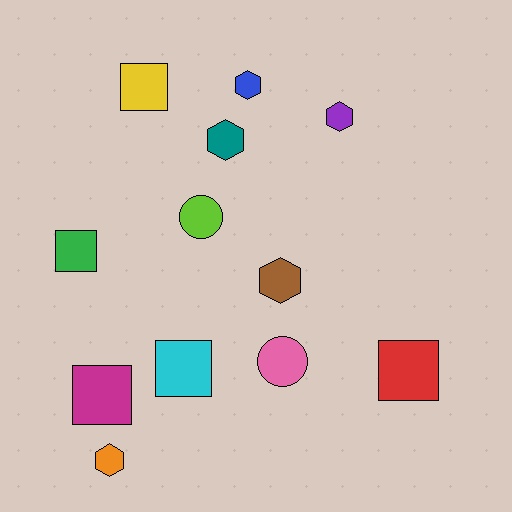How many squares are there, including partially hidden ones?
There are 5 squares.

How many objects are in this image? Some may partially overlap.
There are 12 objects.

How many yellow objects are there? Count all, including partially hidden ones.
There is 1 yellow object.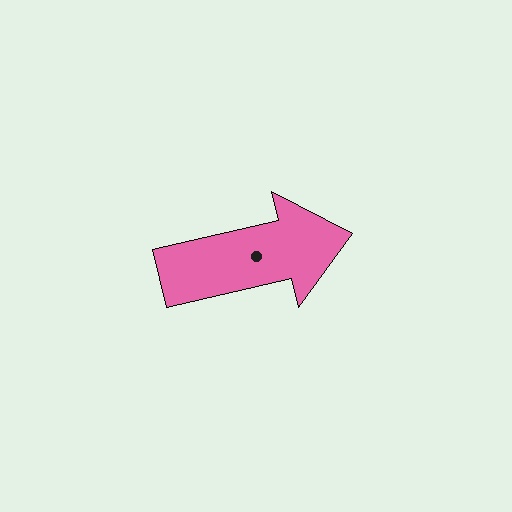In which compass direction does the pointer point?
East.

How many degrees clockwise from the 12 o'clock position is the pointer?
Approximately 77 degrees.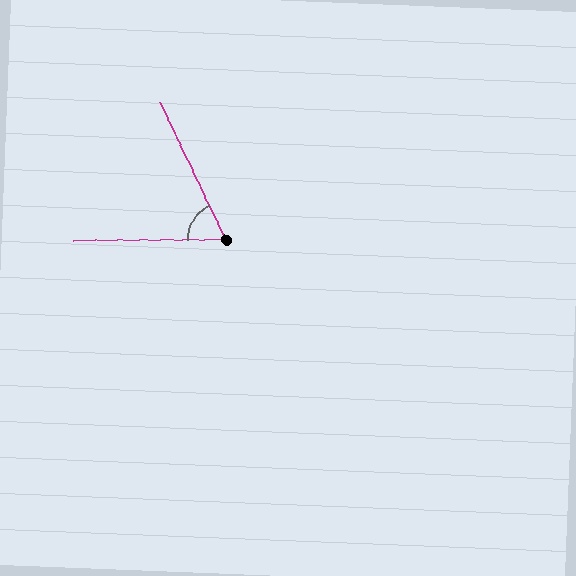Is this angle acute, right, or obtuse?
It is acute.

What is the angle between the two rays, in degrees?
Approximately 65 degrees.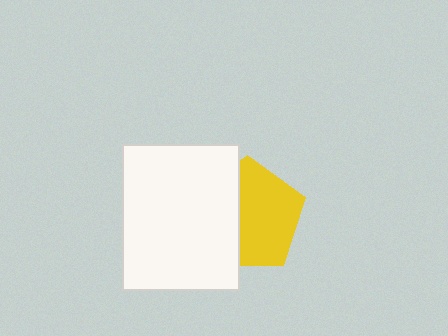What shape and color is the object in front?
The object in front is a white rectangle.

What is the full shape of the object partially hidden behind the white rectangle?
The partially hidden object is a yellow pentagon.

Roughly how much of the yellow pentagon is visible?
About half of it is visible (roughly 59%).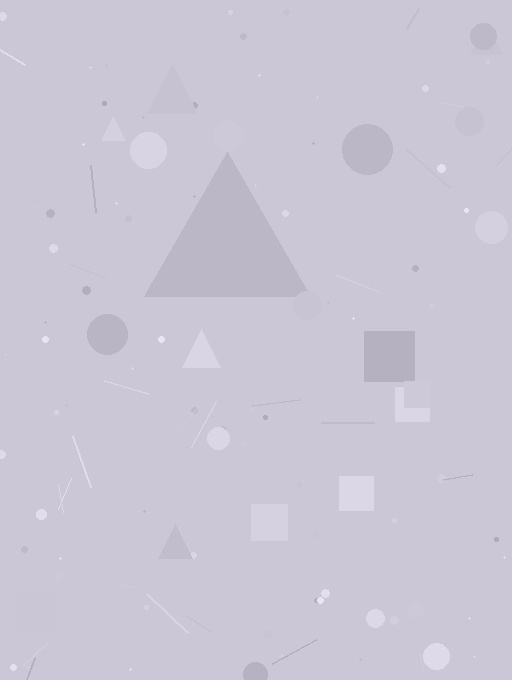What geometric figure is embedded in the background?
A triangle is embedded in the background.